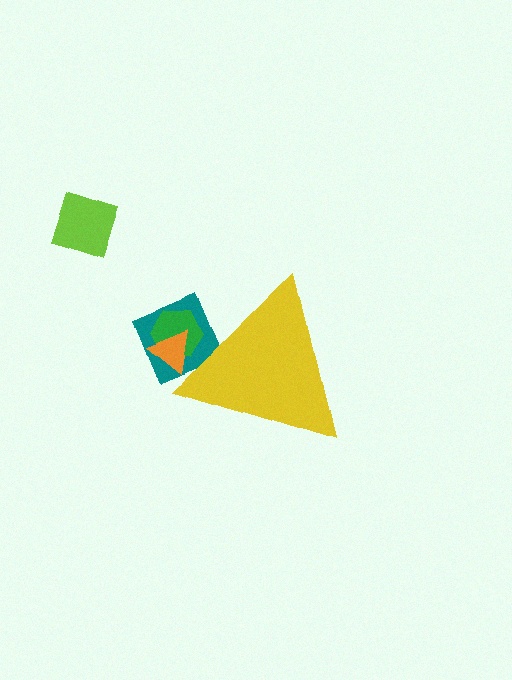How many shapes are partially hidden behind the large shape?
3 shapes are partially hidden.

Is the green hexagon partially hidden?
Yes, the green hexagon is partially hidden behind the yellow triangle.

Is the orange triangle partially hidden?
Yes, the orange triangle is partially hidden behind the yellow triangle.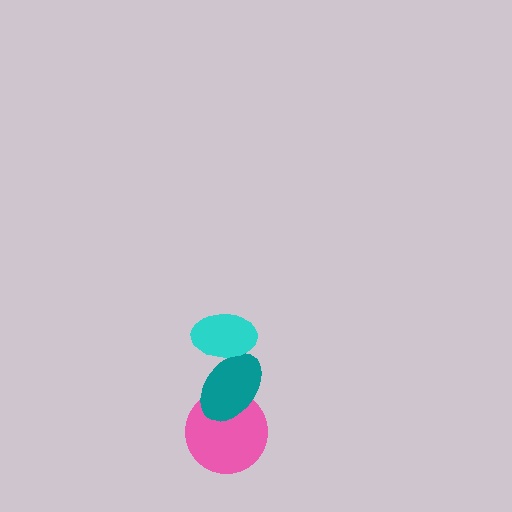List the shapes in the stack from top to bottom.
From top to bottom: the cyan ellipse, the teal ellipse, the pink circle.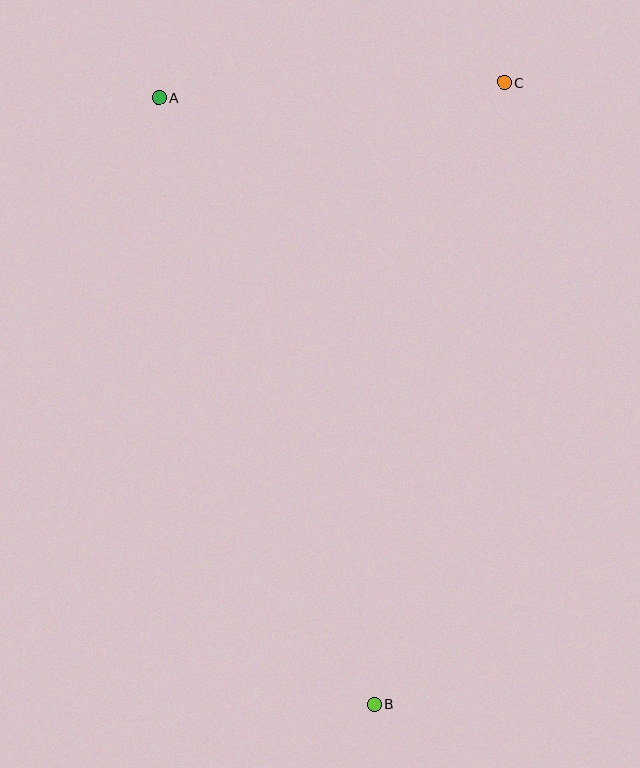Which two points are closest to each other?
Points A and C are closest to each other.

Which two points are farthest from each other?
Points A and B are farthest from each other.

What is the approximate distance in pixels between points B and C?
The distance between B and C is approximately 635 pixels.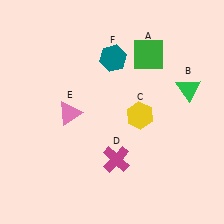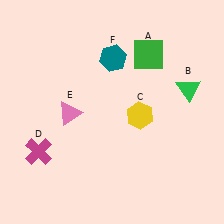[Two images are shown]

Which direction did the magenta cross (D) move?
The magenta cross (D) moved left.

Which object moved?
The magenta cross (D) moved left.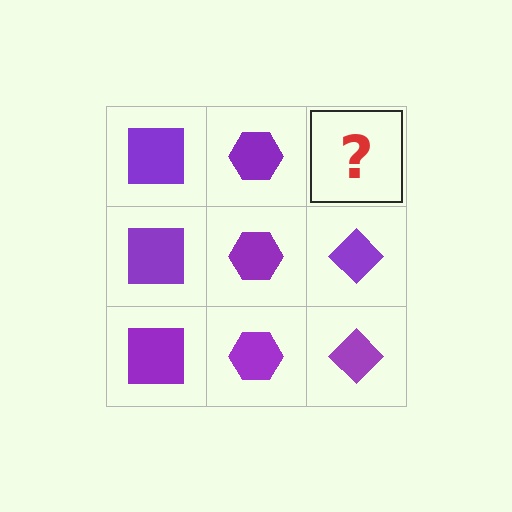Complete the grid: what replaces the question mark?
The question mark should be replaced with a purple diamond.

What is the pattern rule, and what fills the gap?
The rule is that each column has a consistent shape. The gap should be filled with a purple diamond.